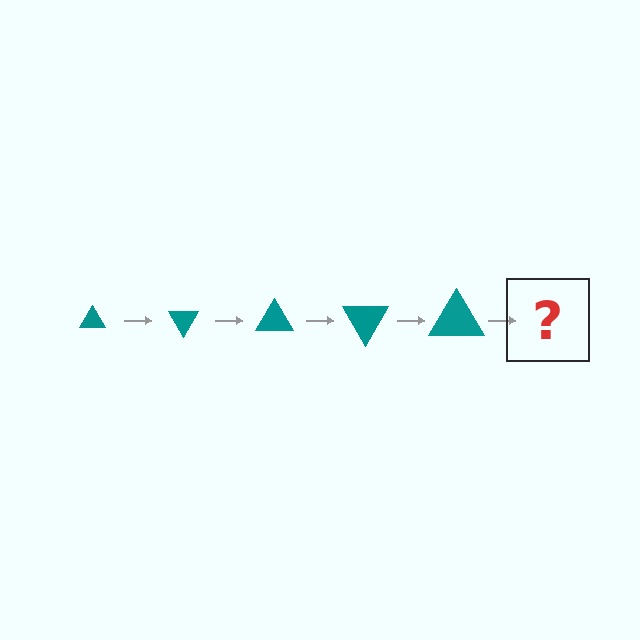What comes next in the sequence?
The next element should be a triangle, larger than the previous one and rotated 300 degrees from the start.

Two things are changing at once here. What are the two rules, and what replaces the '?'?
The two rules are that the triangle grows larger each step and it rotates 60 degrees each step. The '?' should be a triangle, larger than the previous one and rotated 300 degrees from the start.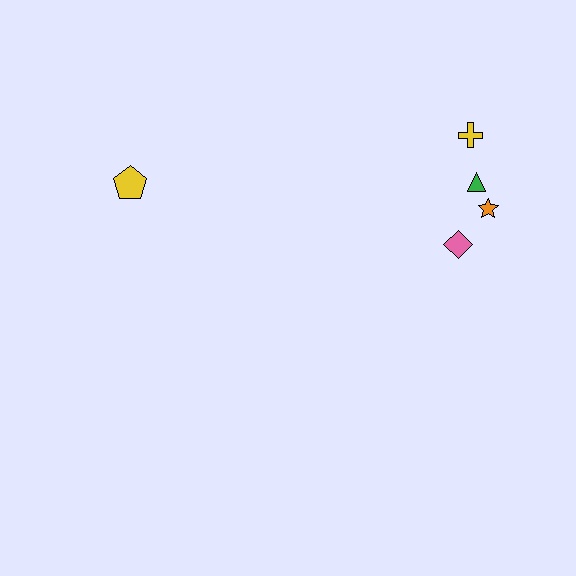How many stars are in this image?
There is 1 star.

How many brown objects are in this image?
There are no brown objects.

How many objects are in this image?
There are 5 objects.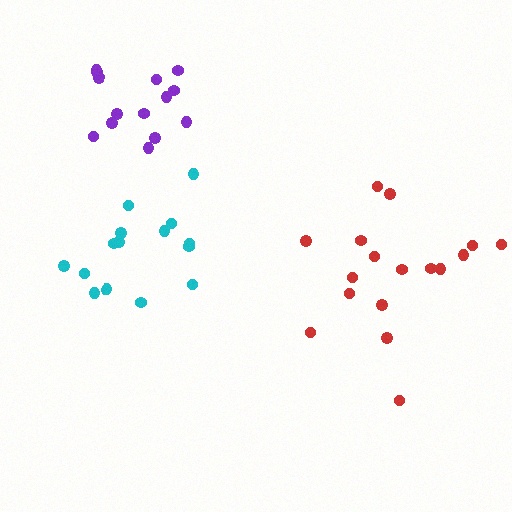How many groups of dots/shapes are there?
There are 3 groups.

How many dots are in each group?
Group 1: 17 dots, Group 2: 14 dots, Group 3: 15 dots (46 total).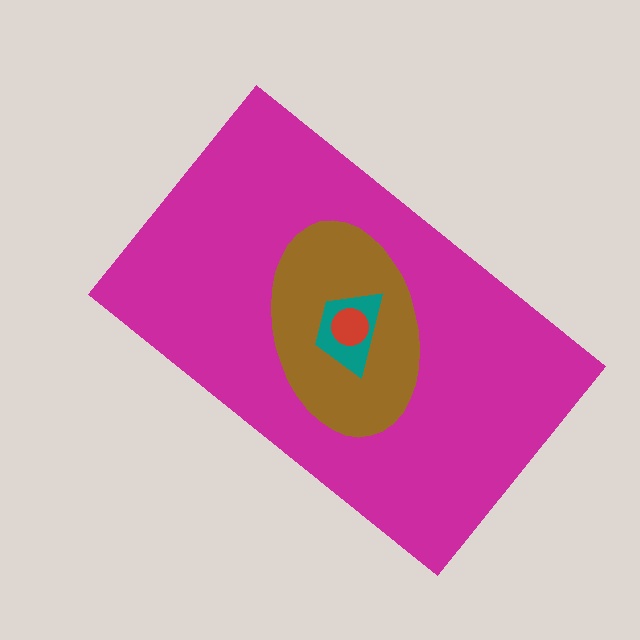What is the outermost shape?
The magenta rectangle.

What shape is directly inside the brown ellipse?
The teal trapezoid.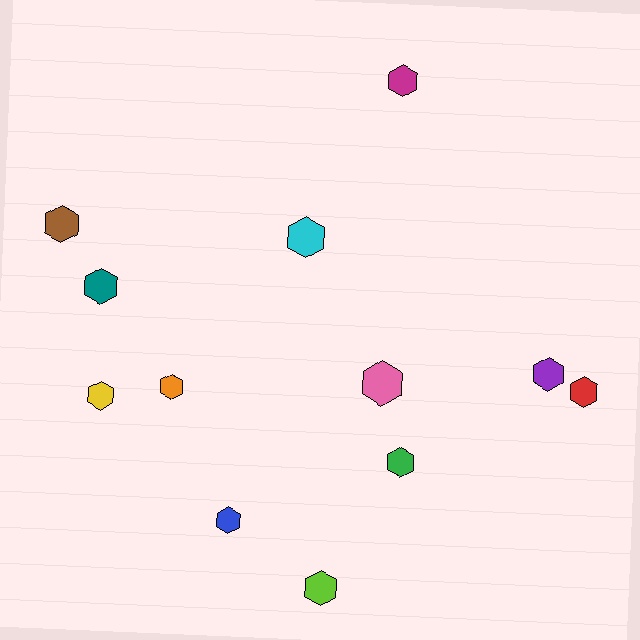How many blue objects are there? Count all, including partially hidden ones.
There is 1 blue object.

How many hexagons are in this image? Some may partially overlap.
There are 12 hexagons.